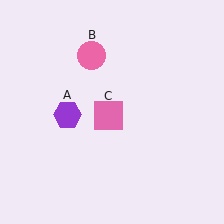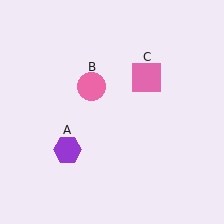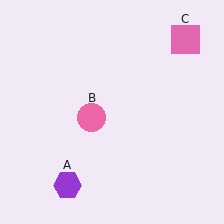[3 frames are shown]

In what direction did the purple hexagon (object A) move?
The purple hexagon (object A) moved down.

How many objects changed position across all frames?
3 objects changed position: purple hexagon (object A), pink circle (object B), pink square (object C).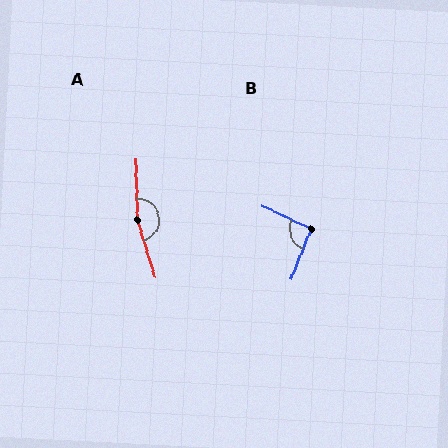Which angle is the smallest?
B, at approximately 93 degrees.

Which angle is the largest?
A, at approximately 165 degrees.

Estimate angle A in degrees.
Approximately 165 degrees.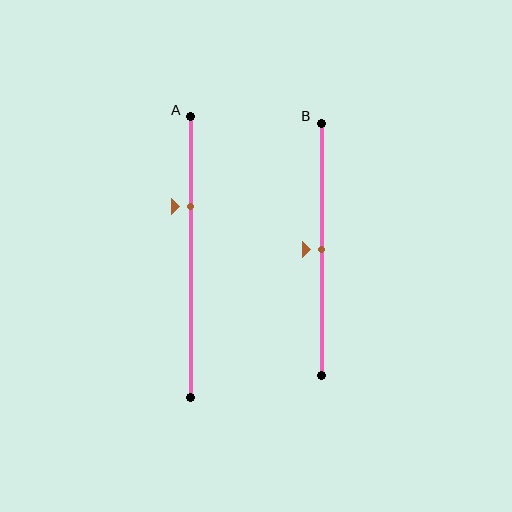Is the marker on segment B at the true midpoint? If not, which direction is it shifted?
Yes, the marker on segment B is at the true midpoint.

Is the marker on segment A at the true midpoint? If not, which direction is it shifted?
No, the marker on segment A is shifted upward by about 18% of the segment length.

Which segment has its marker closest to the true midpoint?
Segment B has its marker closest to the true midpoint.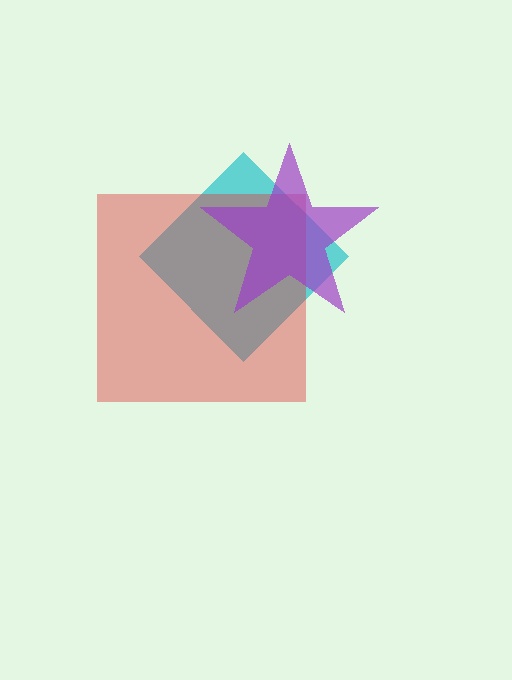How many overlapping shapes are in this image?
There are 3 overlapping shapes in the image.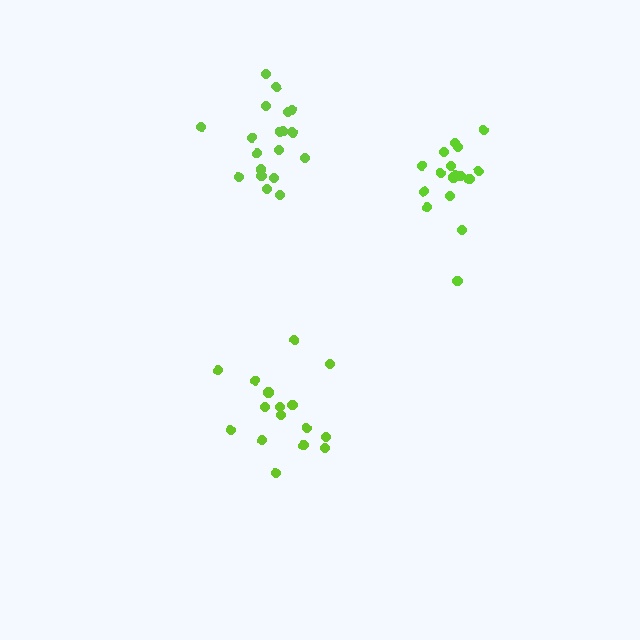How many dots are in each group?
Group 1: 19 dots, Group 2: 17 dots, Group 3: 16 dots (52 total).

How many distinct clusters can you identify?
There are 3 distinct clusters.